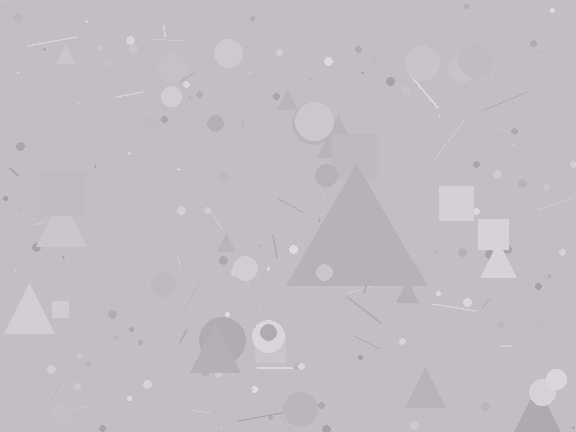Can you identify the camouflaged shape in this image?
The camouflaged shape is a triangle.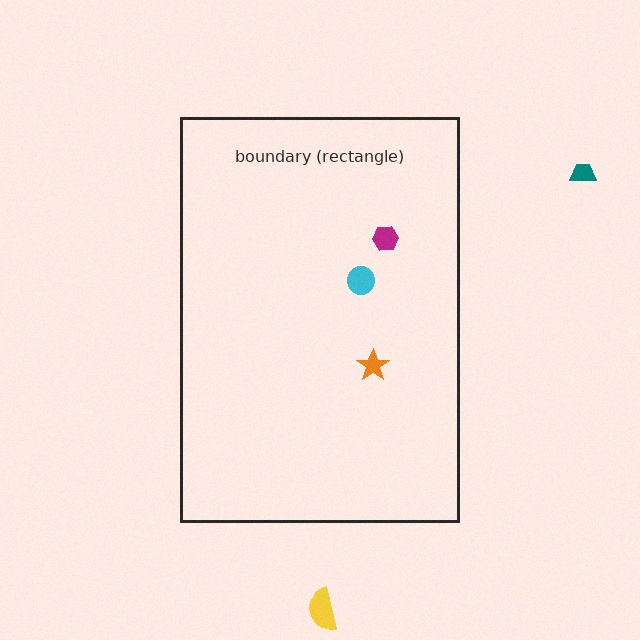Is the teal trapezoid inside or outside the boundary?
Outside.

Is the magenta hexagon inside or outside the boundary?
Inside.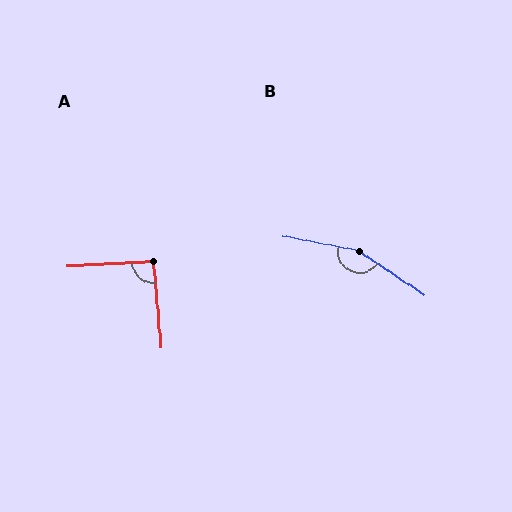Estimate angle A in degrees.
Approximately 92 degrees.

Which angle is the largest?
B, at approximately 157 degrees.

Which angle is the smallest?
A, at approximately 92 degrees.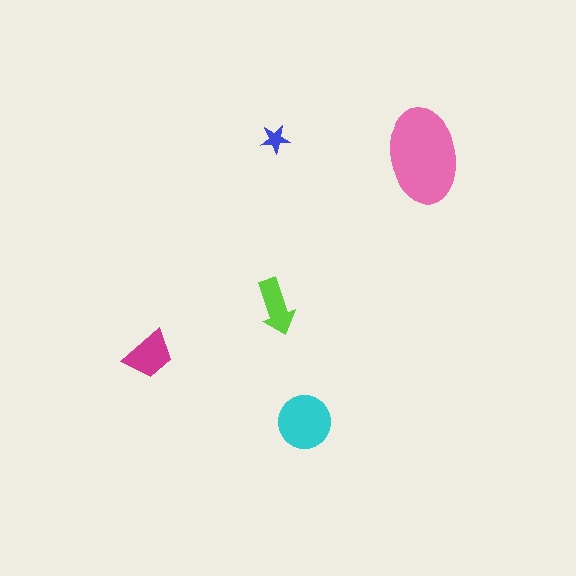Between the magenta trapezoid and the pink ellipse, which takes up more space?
The pink ellipse.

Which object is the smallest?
The blue star.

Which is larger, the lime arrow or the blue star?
The lime arrow.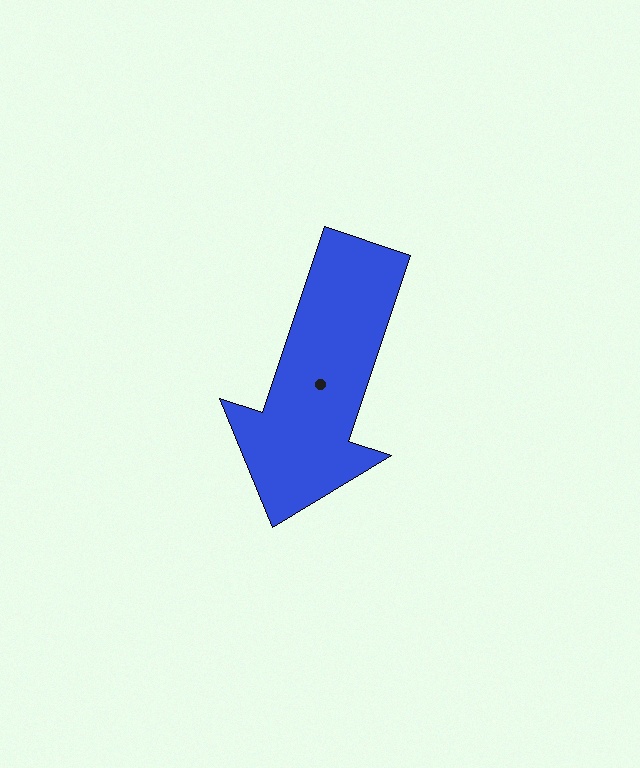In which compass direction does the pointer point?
South.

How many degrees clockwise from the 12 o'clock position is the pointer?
Approximately 198 degrees.